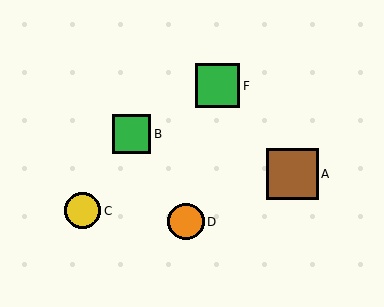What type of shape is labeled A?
Shape A is a brown square.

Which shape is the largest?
The brown square (labeled A) is the largest.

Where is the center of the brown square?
The center of the brown square is at (293, 174).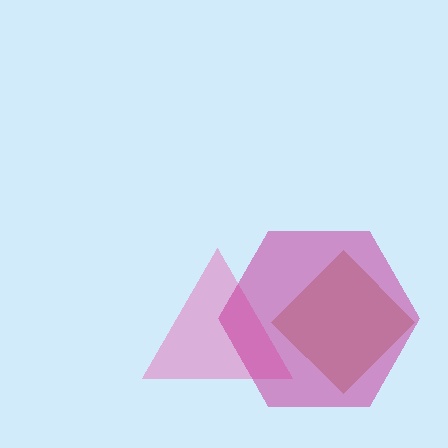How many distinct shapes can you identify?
There are 3 distinct shapes: a brown diamond, a pink triangle, a magenta hexagon.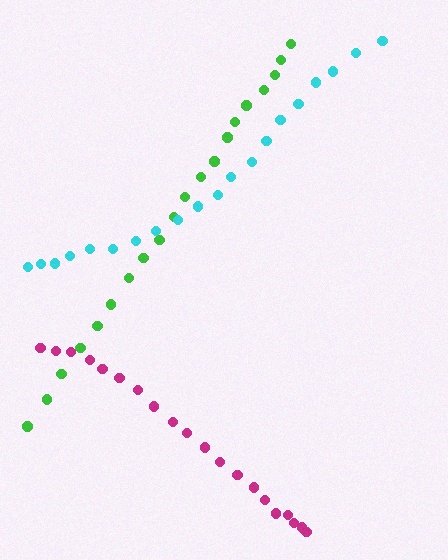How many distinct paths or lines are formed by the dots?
There are 3 distinct paths.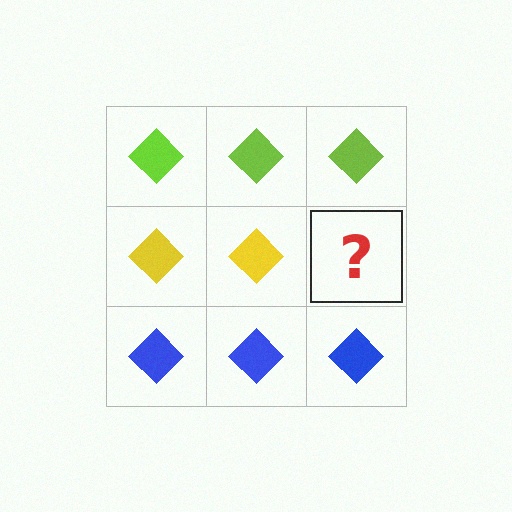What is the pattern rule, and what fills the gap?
The rule is that each row has a consistent color. The gap should be filled with a yellow diamond.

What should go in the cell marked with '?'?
The missing cell should contain a yellow diamond.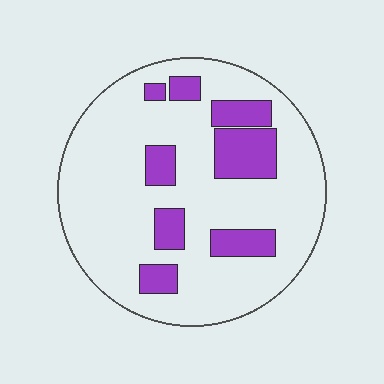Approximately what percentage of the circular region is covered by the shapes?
Approximately 20%.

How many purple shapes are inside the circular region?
8.